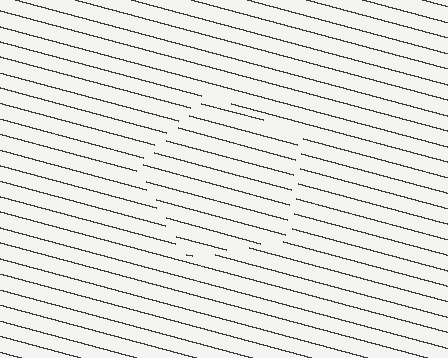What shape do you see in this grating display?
An illusory pentagon. The interior of the shape contains the same grating, shifted by half a period — the contour is defined by the phase discontinuity where line-ends from the inner and outer gratings abut.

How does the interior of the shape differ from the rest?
The interior of the shape contains the same grating, shifted by half a period — the contour is defined by the phase discontinuity where line-ends from the inner and outer gratings abut.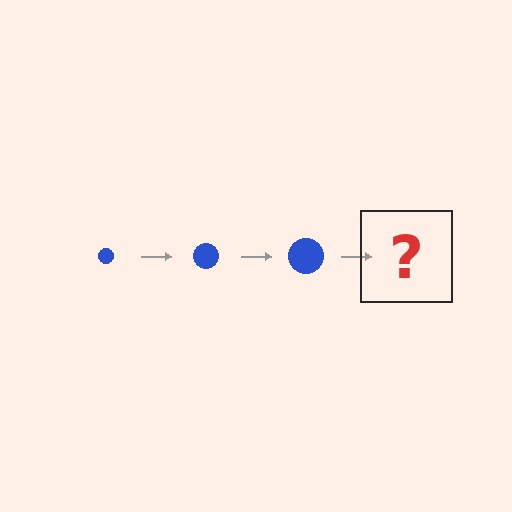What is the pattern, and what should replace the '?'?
The pattern is that the circle gets progressively larger each step. The '?' should be a blue circle, larger than the previous one.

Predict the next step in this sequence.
The next step is a blue circle, larger than the previous one.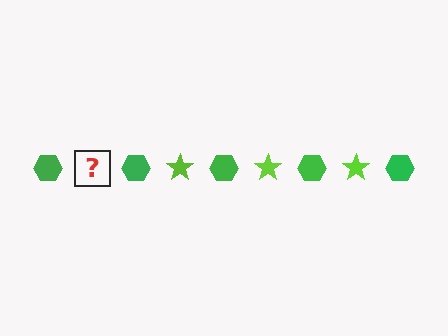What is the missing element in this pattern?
The missing element is a lime star.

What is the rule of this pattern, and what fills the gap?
The rule is that the pattern alternates between green hexagon and lime star. The gap should be filled with a lime star.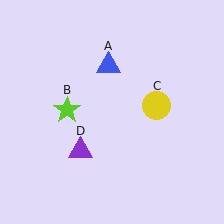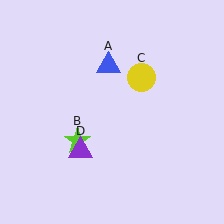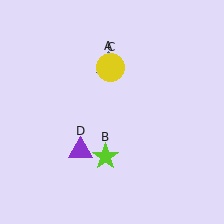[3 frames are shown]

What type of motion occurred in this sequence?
The lime star (object B), yellow circle (object C) rotated counterclockwise around the center of the scene.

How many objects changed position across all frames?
2 objects changed position: lime star (object B), yellow circle (object C).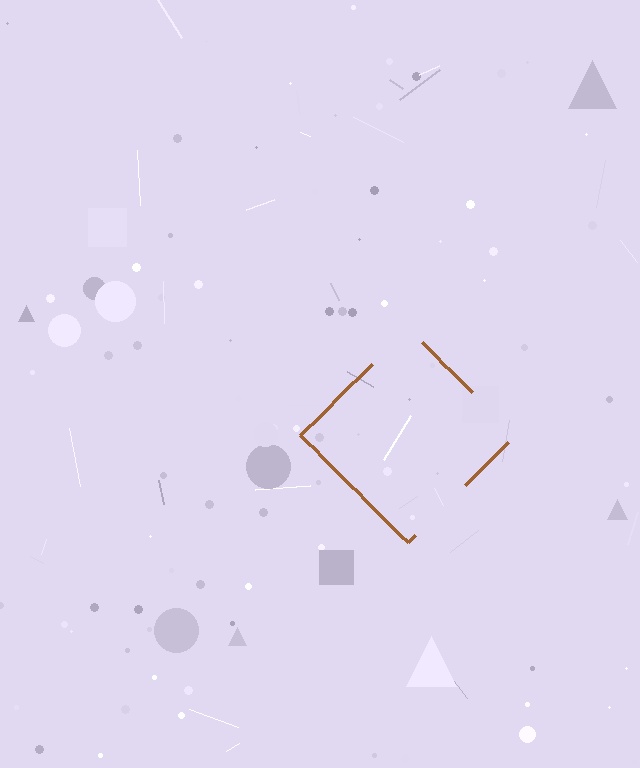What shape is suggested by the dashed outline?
The dashed outline suggests a diamond.